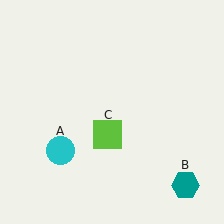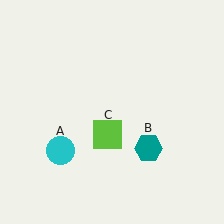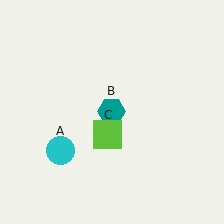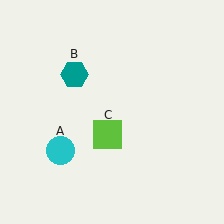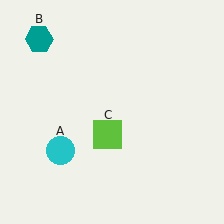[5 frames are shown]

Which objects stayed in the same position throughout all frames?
Cyan circle (object A) and lime square (object C) remained stationary.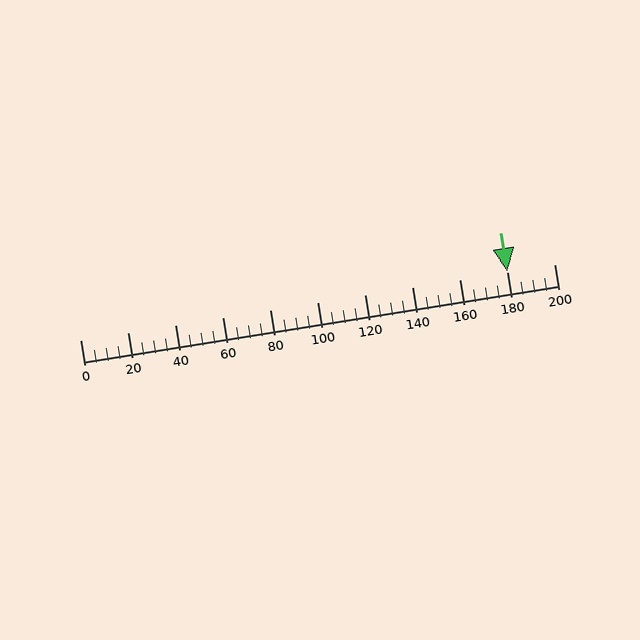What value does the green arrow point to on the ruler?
The green arrow points to approximately 180.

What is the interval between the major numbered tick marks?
The major tick marks are spaced 20 units apart.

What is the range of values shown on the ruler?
The ruler shows values from 0 to 200.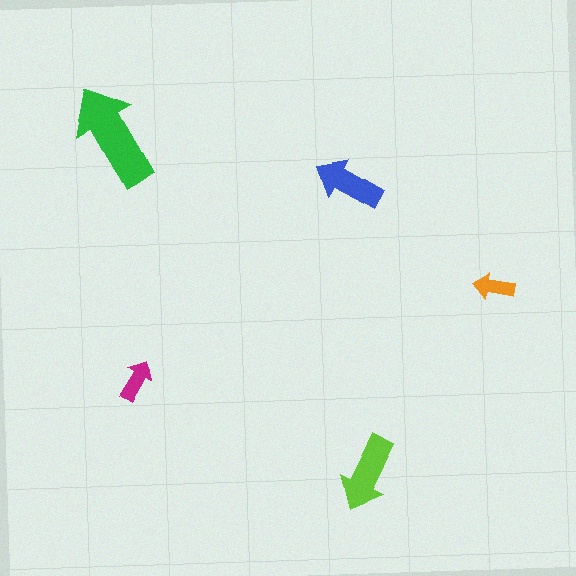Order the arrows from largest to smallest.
the green one, the lime one, the blue one, the magenta one, the orange one.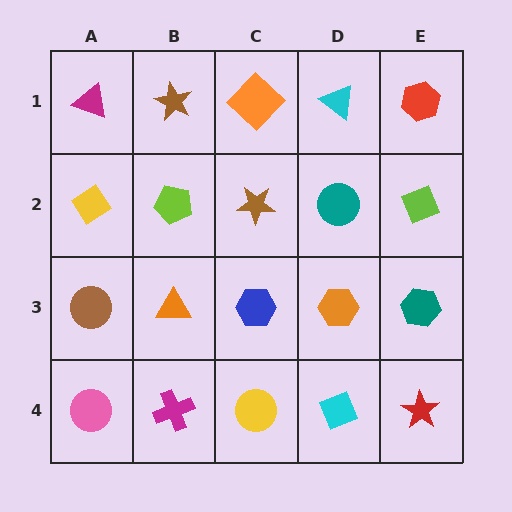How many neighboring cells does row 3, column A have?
3.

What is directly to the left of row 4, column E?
A cyan diamond.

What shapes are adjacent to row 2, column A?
A magenta triangle (row 1, column A), a brown circle (row 3, column A), a lime pentagon (row 2, column B).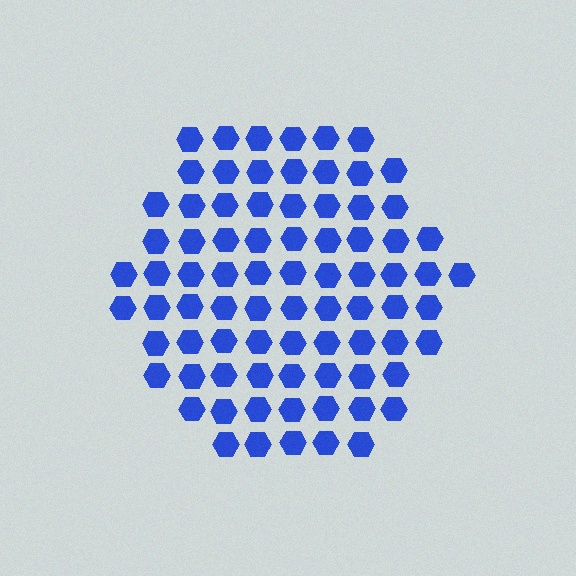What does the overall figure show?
The overall figure shows a hexagon.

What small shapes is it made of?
It is made of small hexagons.